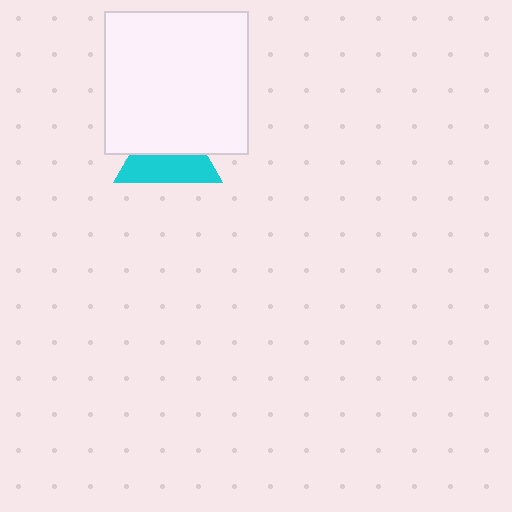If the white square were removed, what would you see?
You would see the complete cyan triangle.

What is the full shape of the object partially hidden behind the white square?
The partially hidden object is a cyan triangle.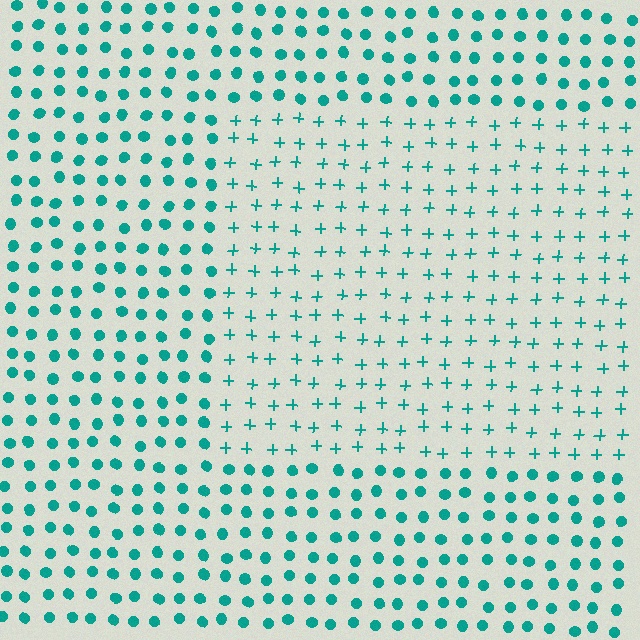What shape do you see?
I see a rectangle.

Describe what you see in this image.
The image is filled with small teal elements arranged in a uniform grid. A rectangle-shaped region contains plus signs, while the surrounding area contains circles. The boundary is defined purely by the change in element shape.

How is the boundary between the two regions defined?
The boundary is defined by a change in element shape: plus signs inside vs. circles outside. All elements share the same color and spacing.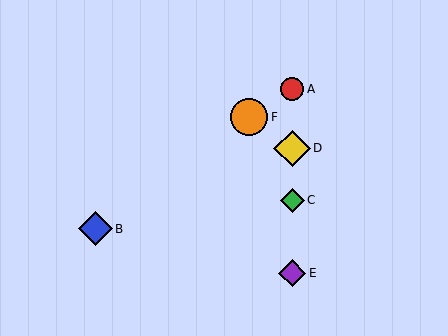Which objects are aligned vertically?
Objects A, C, D, E are aligned vertically.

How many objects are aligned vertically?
4 objects (A, C, D, E) are aligned vertically.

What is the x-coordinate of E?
Object E is at x≈292.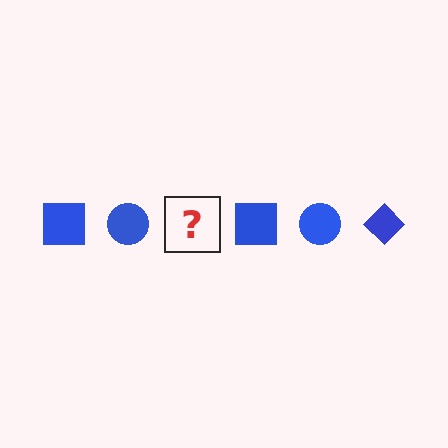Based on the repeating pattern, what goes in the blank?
The blank should be a blue diamond.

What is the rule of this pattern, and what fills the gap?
The rule is that the pattern cycles through square, circle, diamond shapes in blue. The gap should be filled with a blue diamond.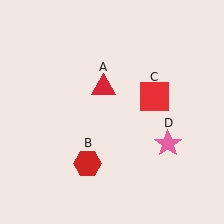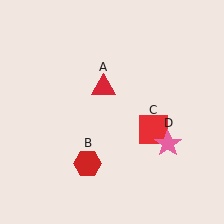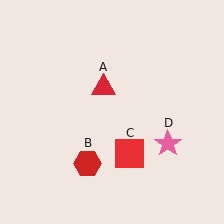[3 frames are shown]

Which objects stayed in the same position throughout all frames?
Red triangle (object A) and red hexagon (object B) and pink star (object D) remained stationary.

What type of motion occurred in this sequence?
The red square (object C) rotated clockwise around the center of the scene.